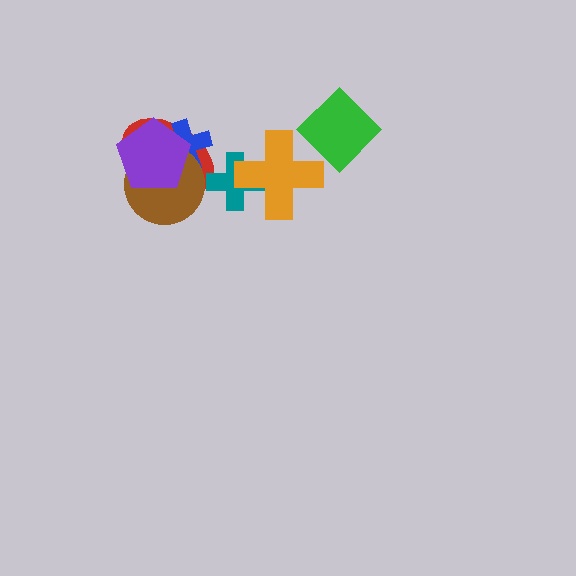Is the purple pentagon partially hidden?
No, no other shape covers it.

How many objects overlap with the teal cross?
1 object overlaps with the teal cross.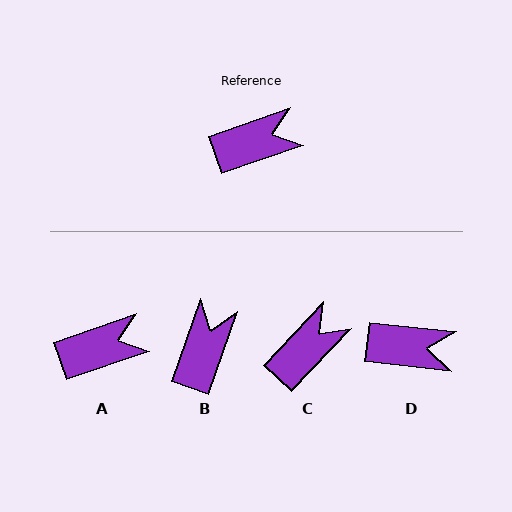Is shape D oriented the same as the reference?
No, it is off by about 25 degrees.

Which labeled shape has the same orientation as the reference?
A.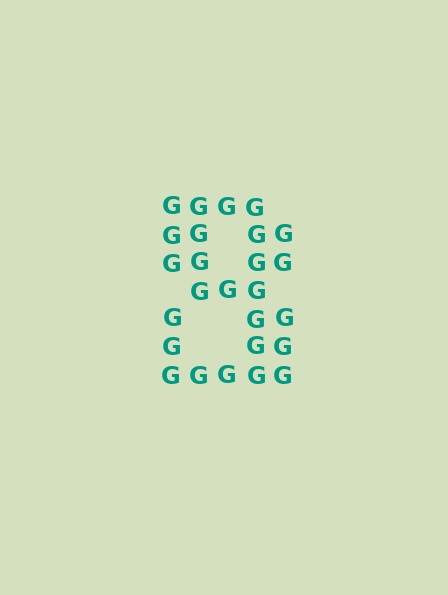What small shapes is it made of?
It is made of small letter G's.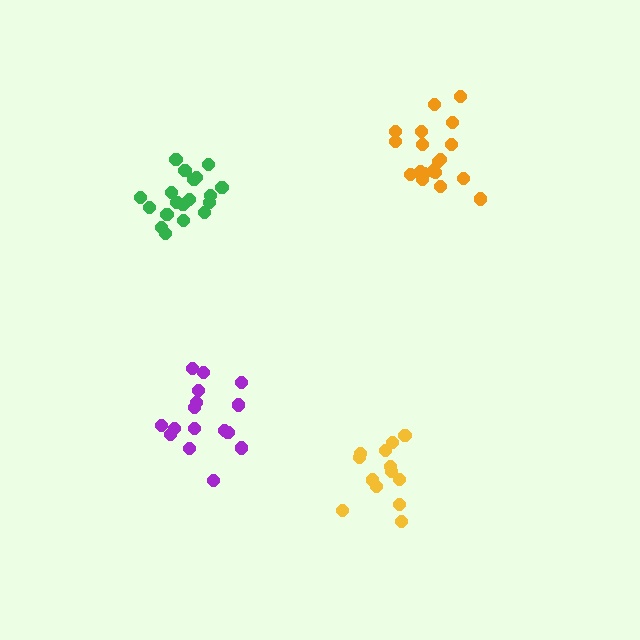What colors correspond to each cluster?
The clusters are colored: yellow, orange, purple, green.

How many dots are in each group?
Group 1: 13 dots, Group 2: 19 dots, Group 3: 16 dots, Group 4: 19 dots (67 total).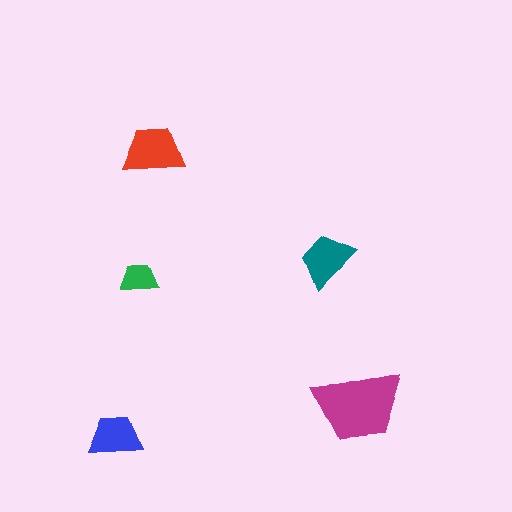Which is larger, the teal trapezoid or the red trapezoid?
The red one.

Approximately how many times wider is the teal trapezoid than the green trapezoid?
About 1.5 times wider.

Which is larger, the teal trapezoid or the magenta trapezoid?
The magenta one.